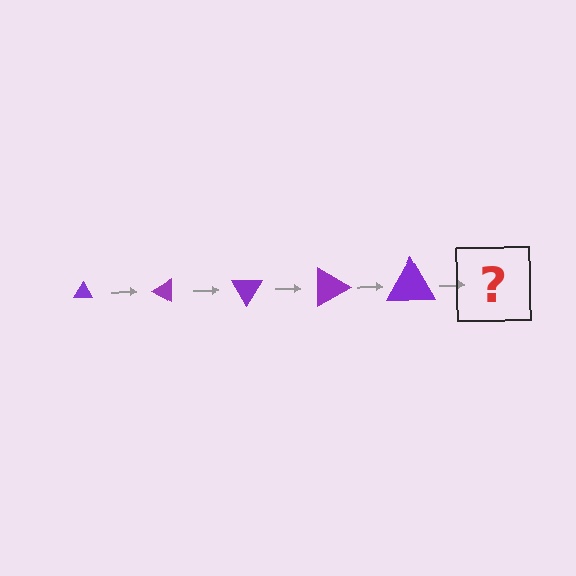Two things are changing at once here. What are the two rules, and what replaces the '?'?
The two rules are that the triangle grows larger each step and it rotates 30 degrees each step. The '?' should be a triangle, larger than the previous one and rotated 150 degrees from the start.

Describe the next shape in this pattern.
It should be a triangle, larger than the previous one and rotated 150 degrees from the start.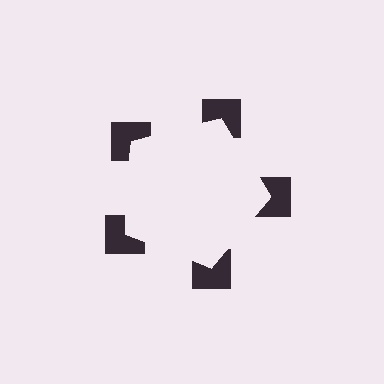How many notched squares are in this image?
There are 5 — one at each vertex of the illusory pentagon.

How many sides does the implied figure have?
5 sides.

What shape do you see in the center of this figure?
An illusory pentagon — its edges are inferred from the aligned wedge cuts in the notched squares, not physically drawn.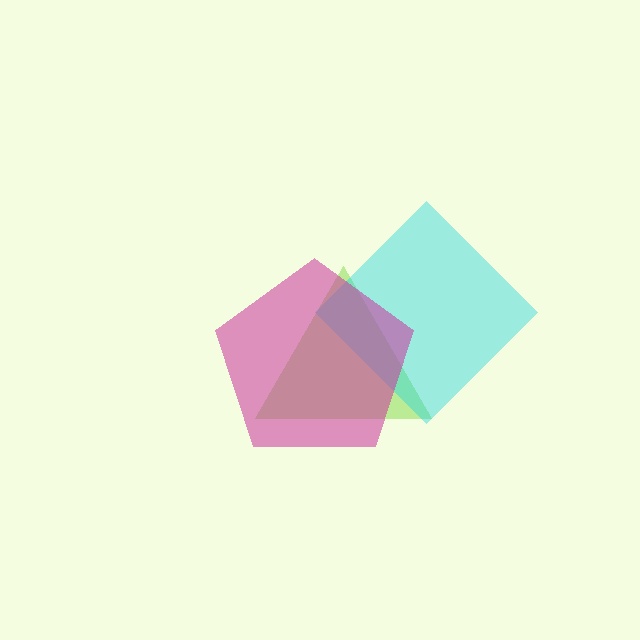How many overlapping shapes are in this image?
There are 3 overlapping shapes in the image.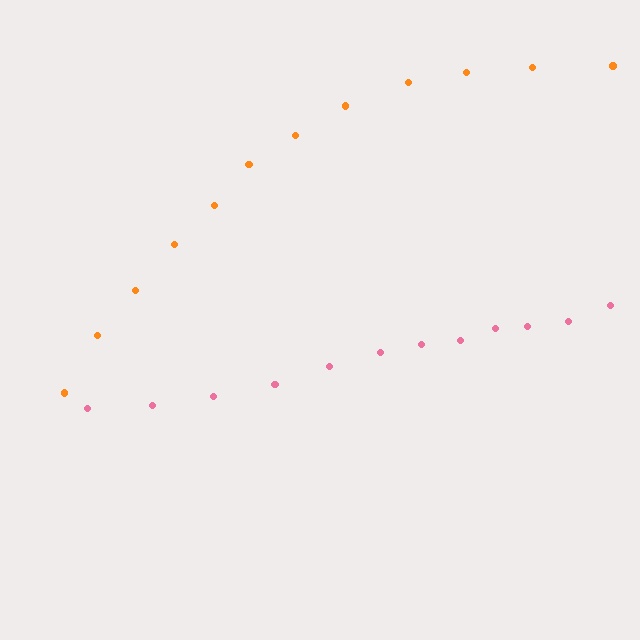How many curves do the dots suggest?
There are 2 distinct paths.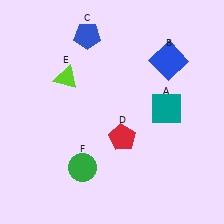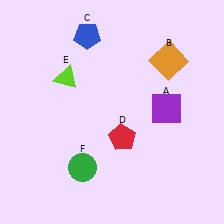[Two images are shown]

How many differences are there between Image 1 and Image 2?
There are 2 differences between the two images.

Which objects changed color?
A changed from teal to purple. B changed from blue to orange.